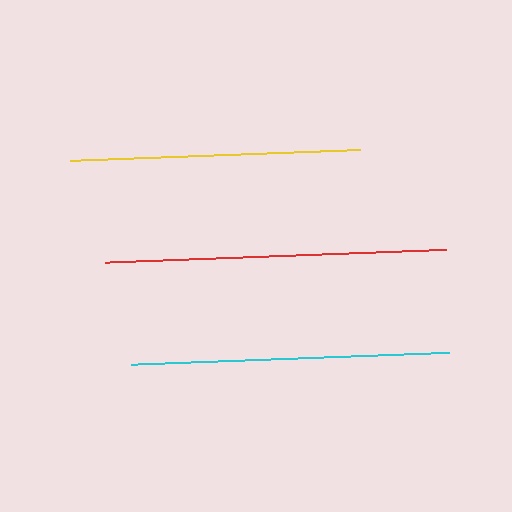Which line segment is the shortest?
The yellow line is the shortest at approximately 290 pixels.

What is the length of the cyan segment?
The cyan segment is approximately 318 pixels long.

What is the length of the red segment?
The red segment is approximately 341 pixels long.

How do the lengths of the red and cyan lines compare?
The red and cyan lines are approximately the same length.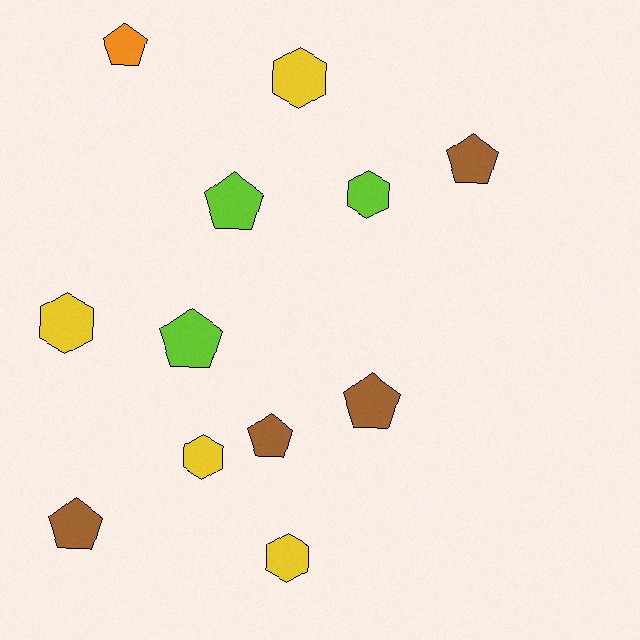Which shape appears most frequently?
Pentagon, with 7 objects.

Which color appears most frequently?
Brown, with 4 objects.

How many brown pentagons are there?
There are 4 brown pentagons.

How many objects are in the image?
There are 12 objects.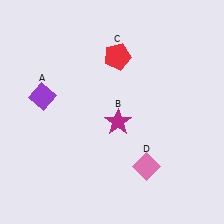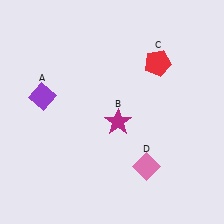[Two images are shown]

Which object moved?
The red pentagon (C) moved right.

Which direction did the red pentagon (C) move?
The red pentagon (C) moved right.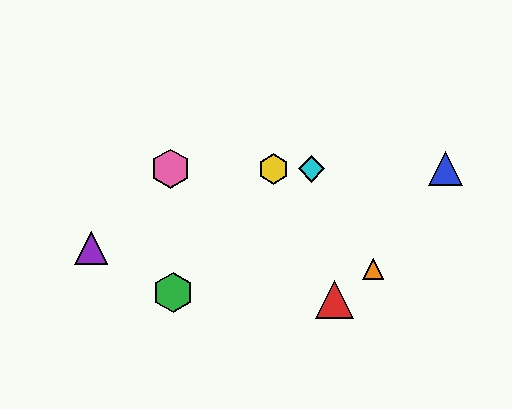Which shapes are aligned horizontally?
The blue triangle, the yellow hexagon, the cyan diamond, the pink hexagon are aligned horizontally.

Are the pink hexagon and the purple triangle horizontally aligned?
No, the pink hexagon is at y≈169 and the purple triangle is at y≈248.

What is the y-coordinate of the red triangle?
The red triangle is at y≈300.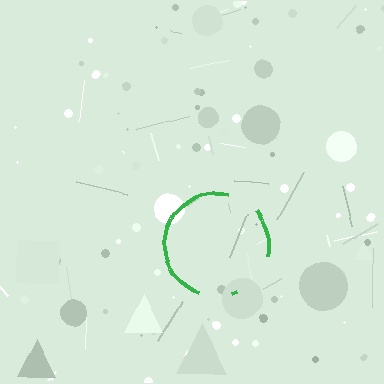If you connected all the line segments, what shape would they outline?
They would outline a circle.